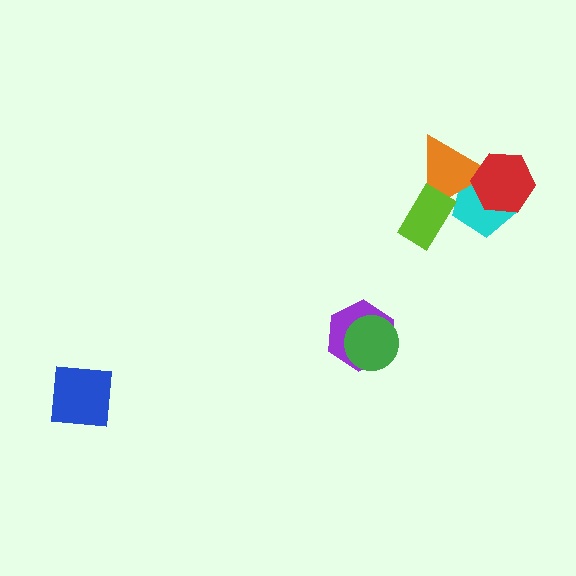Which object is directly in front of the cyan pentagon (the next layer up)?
The orange triangle is directly in front of the cyan pentagon.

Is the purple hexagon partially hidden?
Yes, it is partially covered by another shape.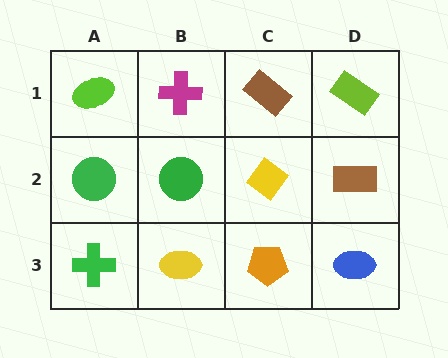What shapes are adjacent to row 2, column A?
A lime ellipse (row 1, column A), a green cross (row 3, column A), a green circle (row 2, column B).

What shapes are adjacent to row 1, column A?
A green circle (row 2, column A), a magenta cross (row 1, column B).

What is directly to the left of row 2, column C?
A green circle.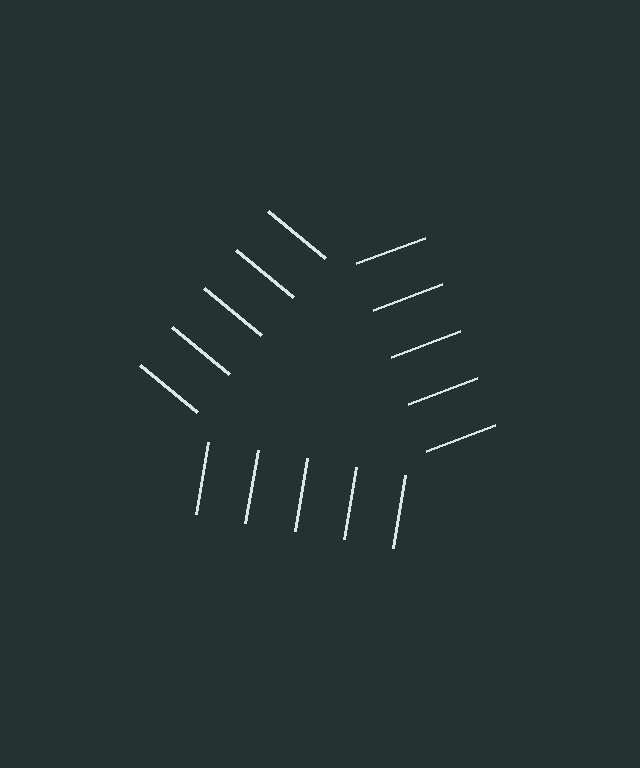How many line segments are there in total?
15 — 5 along each of the 3 edges.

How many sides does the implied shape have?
3 sides — the line-ends trace a triangle.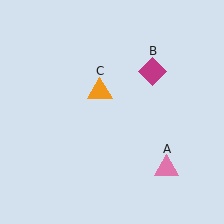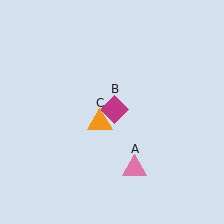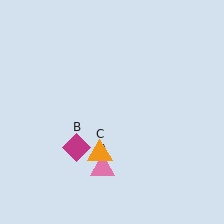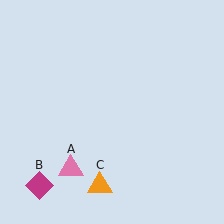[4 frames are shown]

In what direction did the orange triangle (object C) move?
The orange triangle (object C) moved down.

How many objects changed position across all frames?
3 objects changed position: pink triangle (object A), magenta diamond (object B), orange triangle (object C).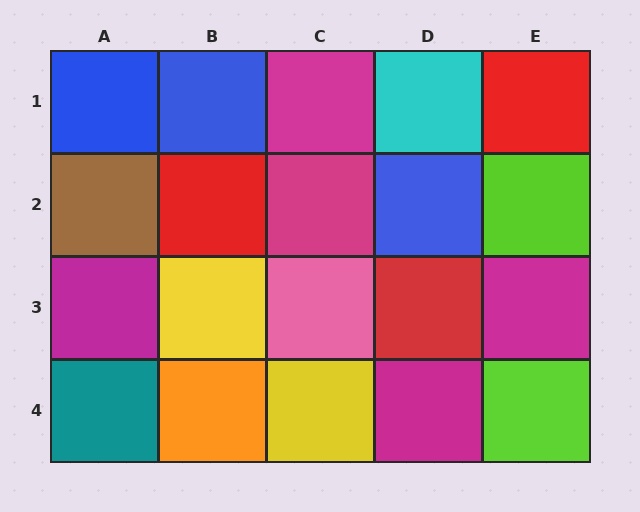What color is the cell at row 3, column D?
Red.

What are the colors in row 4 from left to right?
Teal, orange, yellow, magenta, lime.